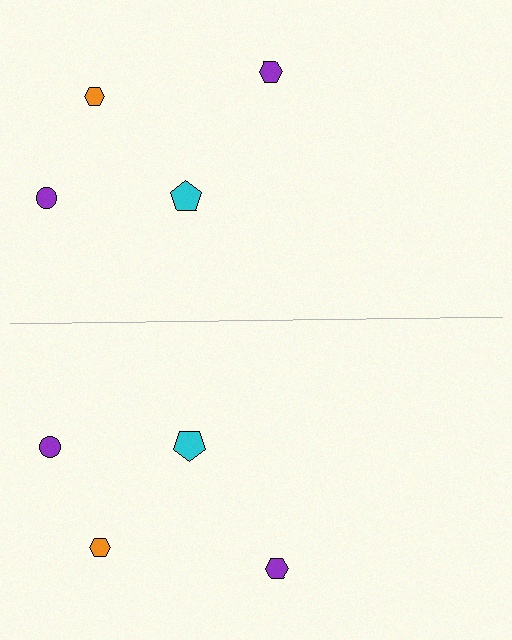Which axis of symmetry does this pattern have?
The pattern has a horizontal axis of symmetry running through the center of the image.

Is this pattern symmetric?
Yes, this pattern has bilateral (reflection) symmetry.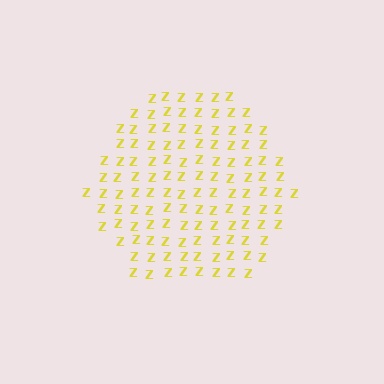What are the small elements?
The small elements are letter Z's.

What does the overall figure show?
The overall figure shows a hexagon.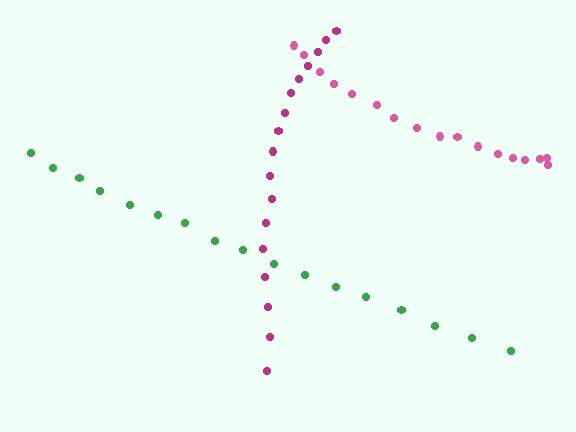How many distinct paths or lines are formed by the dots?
There are 3 distinct paths.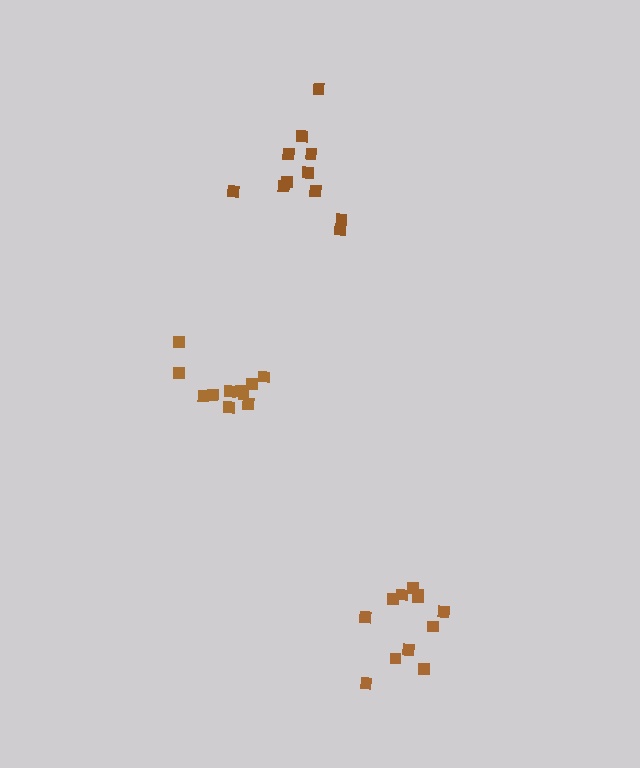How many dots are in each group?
Group 1: 11 dots, Group 2: 12 dots, Group 3: 11 dots (34 total).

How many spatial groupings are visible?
There are 3 spatial groupings.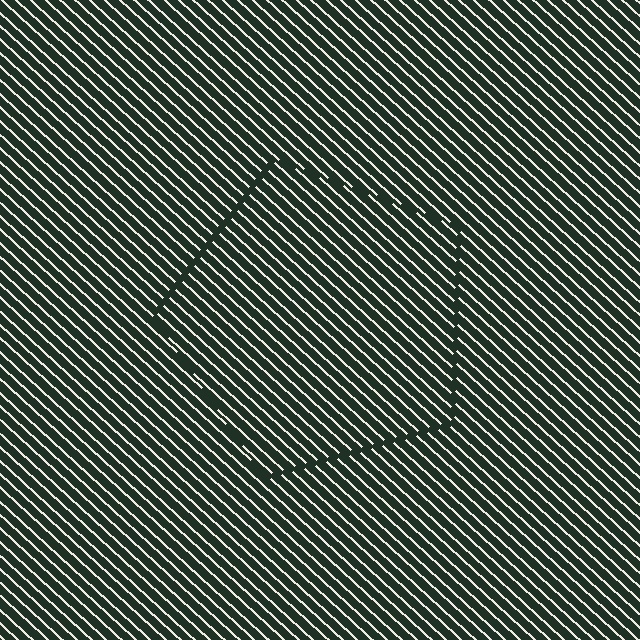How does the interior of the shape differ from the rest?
The interior of the shape contains the same grating, shifted by half a period — the contour is defined by the phase discontinuity where line-ends from the inner and outer gratings abut.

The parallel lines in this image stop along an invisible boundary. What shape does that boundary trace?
An illusory pentagon. The interior of the shape contains the same grating, shifted by half a period — the contour is defined by the phase discontinuity where line-ends from the inner and outer gratings abut.